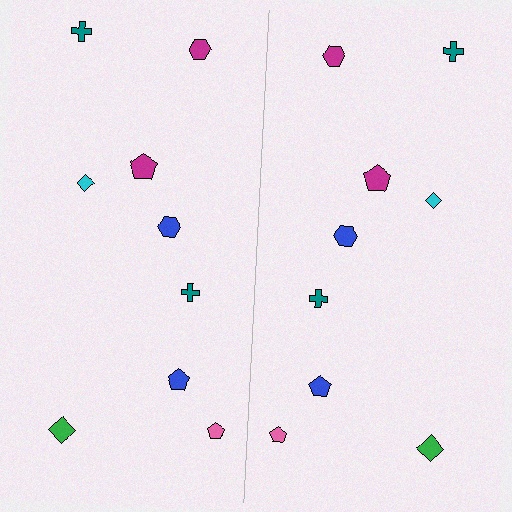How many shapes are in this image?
There are 18 shapes in this image.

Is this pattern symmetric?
Yes, this pattern has bilateral (reflection) symmetry.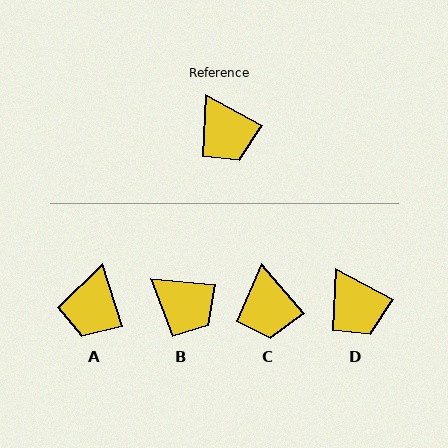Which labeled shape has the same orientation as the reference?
D.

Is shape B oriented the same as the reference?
No, it is off by about 23 degrees.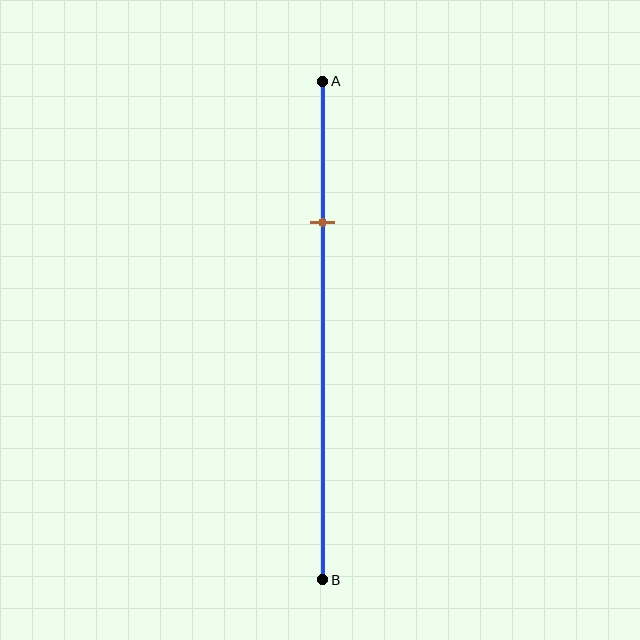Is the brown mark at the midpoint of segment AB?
No, the mark is at about 30% from A, not at the 50% midpoint.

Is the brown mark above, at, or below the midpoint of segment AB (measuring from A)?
The brown mark is above the midpoint of segment AB.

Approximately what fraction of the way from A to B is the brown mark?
The brown mark is approximately 30% of the way from A to B.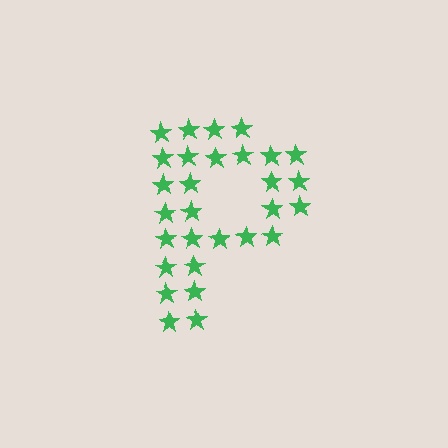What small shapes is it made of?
It is made of small stars.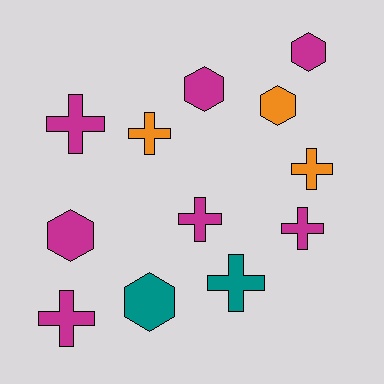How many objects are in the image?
There are 12 objects.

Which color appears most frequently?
Magenta, with 7 objects.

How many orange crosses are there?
There are 2 orange crosses.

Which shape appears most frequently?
Cross, with 7 objects.